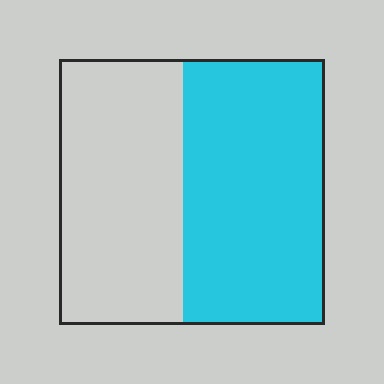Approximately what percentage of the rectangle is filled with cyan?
Approximately 55%.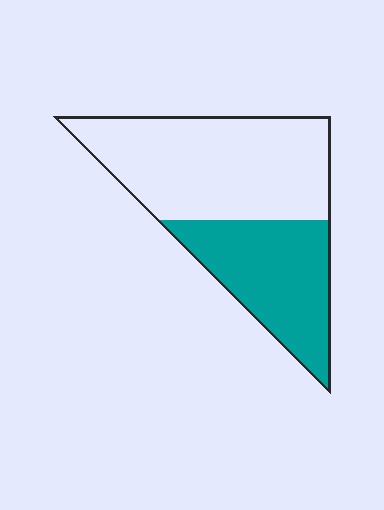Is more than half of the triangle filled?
No.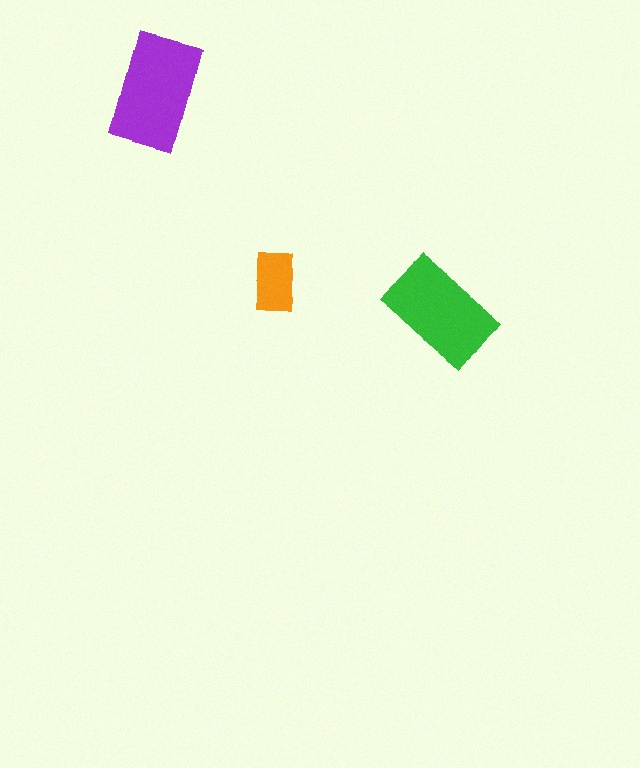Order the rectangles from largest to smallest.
the purple one, the green one, the orange one.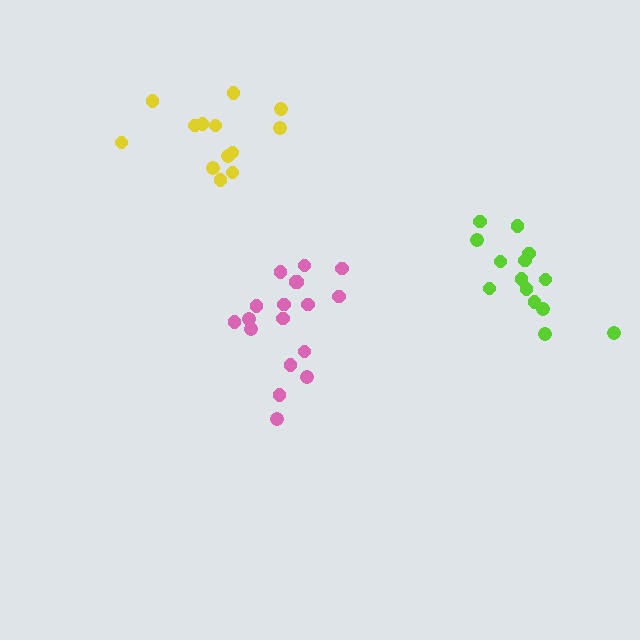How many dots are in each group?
Group 1: 13 dots, Group 2: 18 dots, Group 3: 14 dots (45 total).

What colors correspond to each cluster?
The clusters are colored: yellow, pink, lime.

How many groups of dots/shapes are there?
There are 3 groups.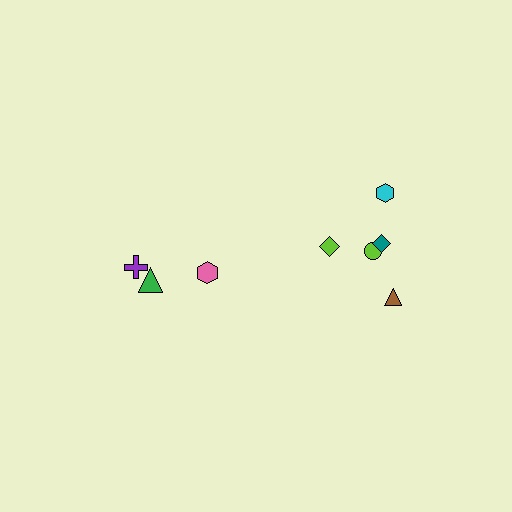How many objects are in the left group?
There are 3 objects.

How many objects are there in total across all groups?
There are 8 objects.